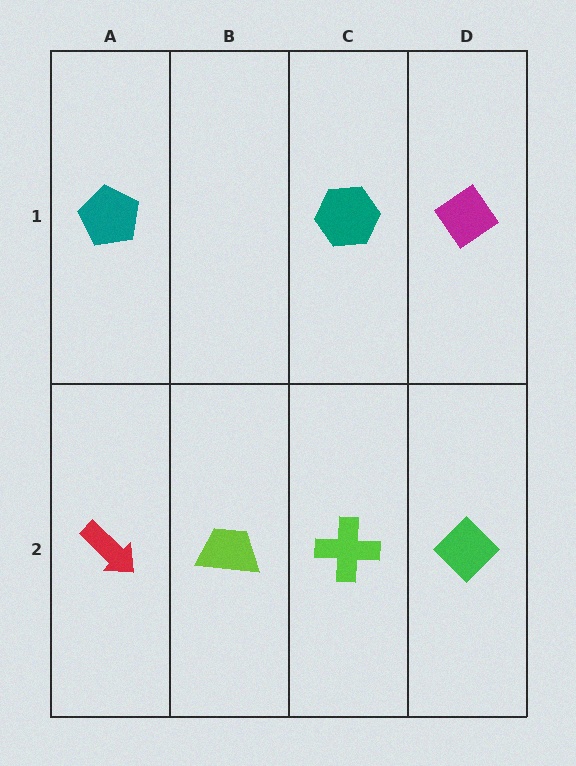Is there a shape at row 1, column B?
No, that cell is empty.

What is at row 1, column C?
A teal hexagon.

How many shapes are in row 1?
3 shapes.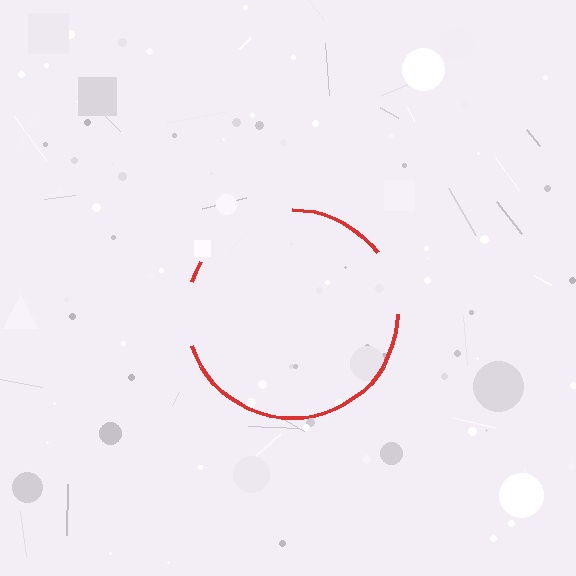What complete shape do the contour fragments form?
The contour fragments form a circle.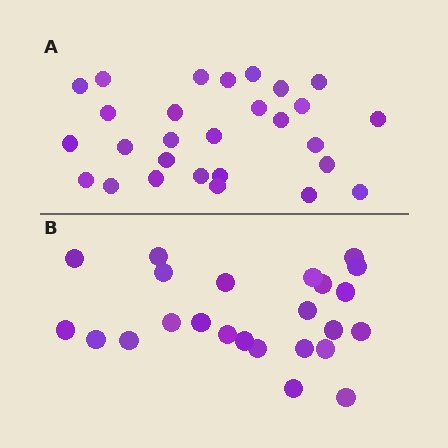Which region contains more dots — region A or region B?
Region A (the top region) has more dots.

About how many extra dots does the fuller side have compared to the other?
Region A has about 4 more dots than region B.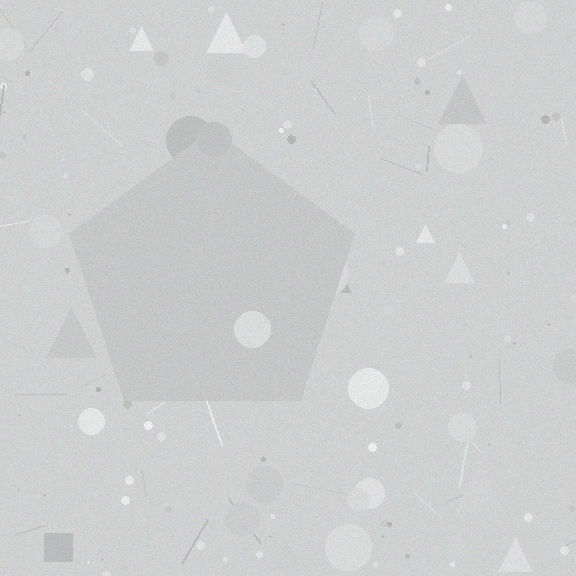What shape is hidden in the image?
A pentagon is hidden in the image.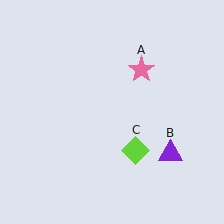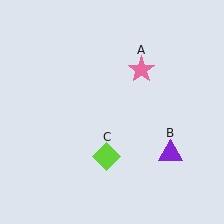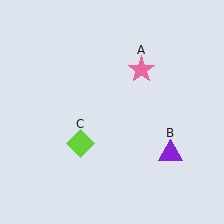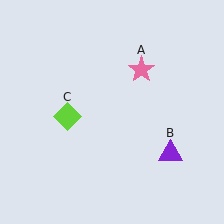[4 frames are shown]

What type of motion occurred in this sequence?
The lime diamond (object C) rotated clockwise around the center of the scene.